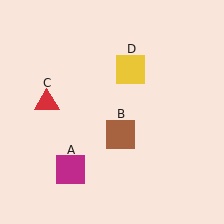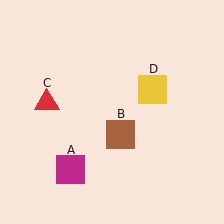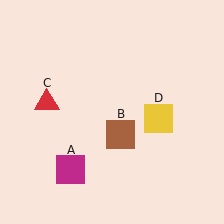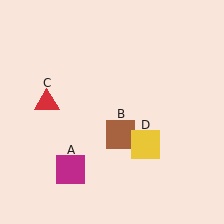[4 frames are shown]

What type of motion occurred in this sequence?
The yellow square (object D) rotated clockwise around the center of the scene.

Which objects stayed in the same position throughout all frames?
Magenta square (object A) and brown square (object B) and red triangle (object C) remained stationary.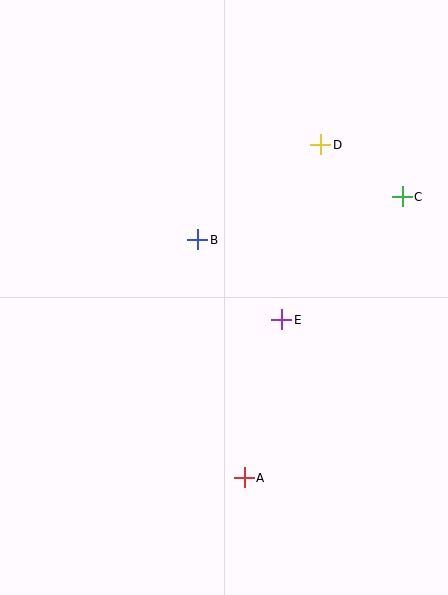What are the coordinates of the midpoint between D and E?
The midpoint between D and E is at (301, 232).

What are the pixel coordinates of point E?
Point E is at (282, 320).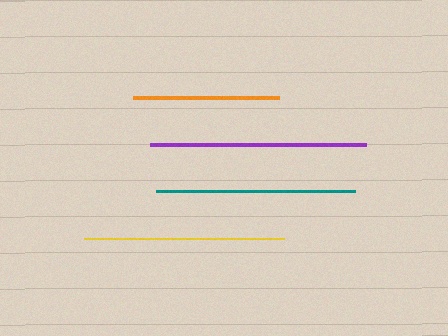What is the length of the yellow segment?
The yellow segment is approximately 200 pixels long.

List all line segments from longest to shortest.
From longest to shortest: purple, yellow, teal, orange.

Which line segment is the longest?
The purple line is the longest at approximately 216 pixels.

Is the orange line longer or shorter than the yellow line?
The yellow line is longer than the orange line.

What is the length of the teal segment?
The teal segment is approximately 199 pixels long.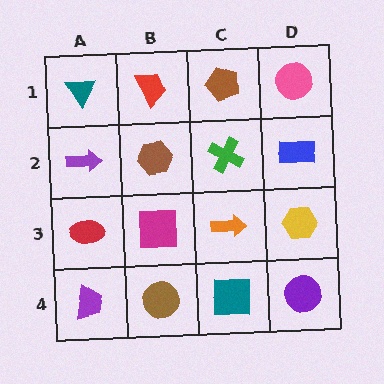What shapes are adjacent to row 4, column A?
A red ellipse (row 3, column A), a brown circle (row 4, column B).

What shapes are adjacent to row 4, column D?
A yellow hexagon (row 3, column D), a teal square (row 4, column C).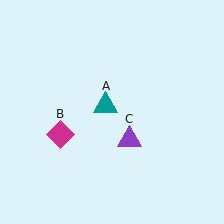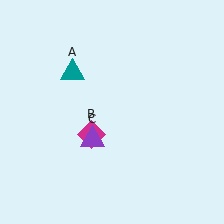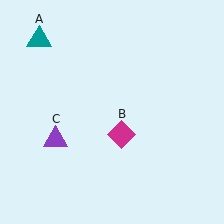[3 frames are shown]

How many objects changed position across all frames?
3 objects changed position: teal triangle (object A), magenta diamond (object B), purple triangle (object C).